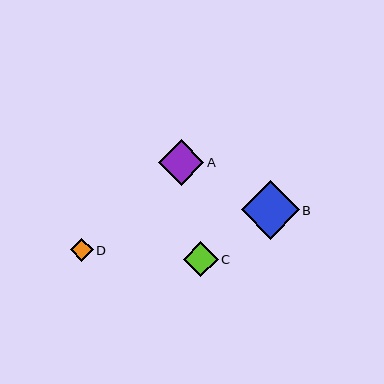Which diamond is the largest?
Diamond B is the largest with a size of approximately 58 pixels.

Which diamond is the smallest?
Diamond D is the smallest with a size of approximately 23 pixels.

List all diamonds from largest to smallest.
From largest to smallest: B, A, C, D.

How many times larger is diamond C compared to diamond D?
Diamond C is approximately 1.5 times the size of diamond D.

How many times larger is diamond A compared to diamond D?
Diamond A is approximately 2.0 times the size of diamond D.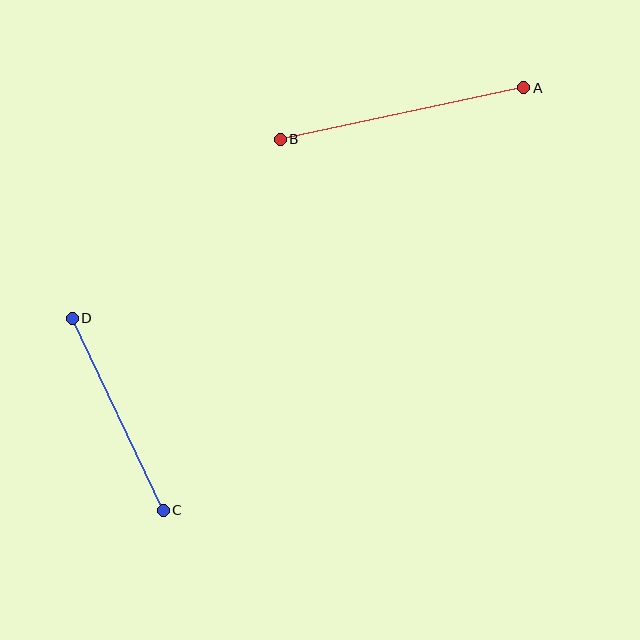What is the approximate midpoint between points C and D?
The midpoint is at approximately (118, 414) pixels.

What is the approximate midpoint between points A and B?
The midpoint is at approximately (402, 114) pixels.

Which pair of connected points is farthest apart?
Points A and B are farthest apart.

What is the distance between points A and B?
The distance is approximately 249 pixels.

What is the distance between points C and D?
The distance is approximately 213 pixels.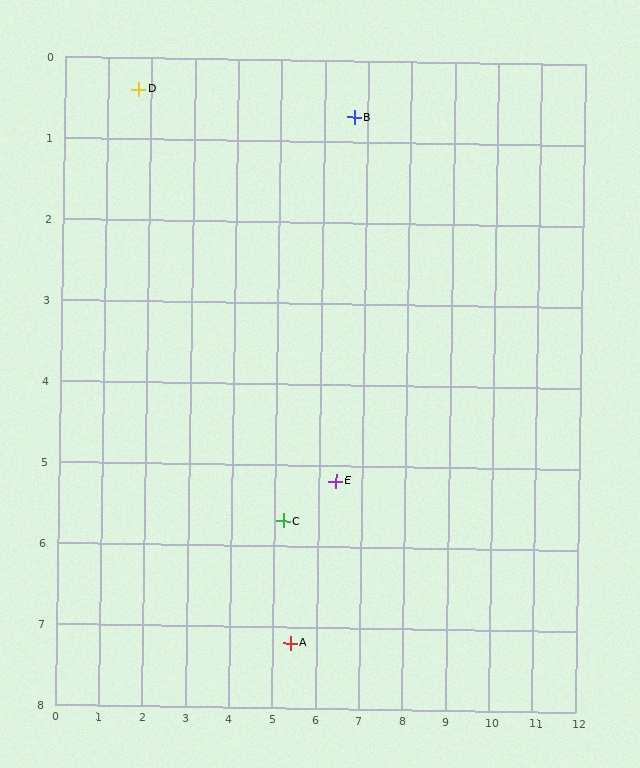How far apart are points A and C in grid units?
Points A and C are about 1.5 grid units apart.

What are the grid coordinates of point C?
Point C is at approximately (5.2, 5.7).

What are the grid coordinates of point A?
Point A is at approximately (5.4, 7.2).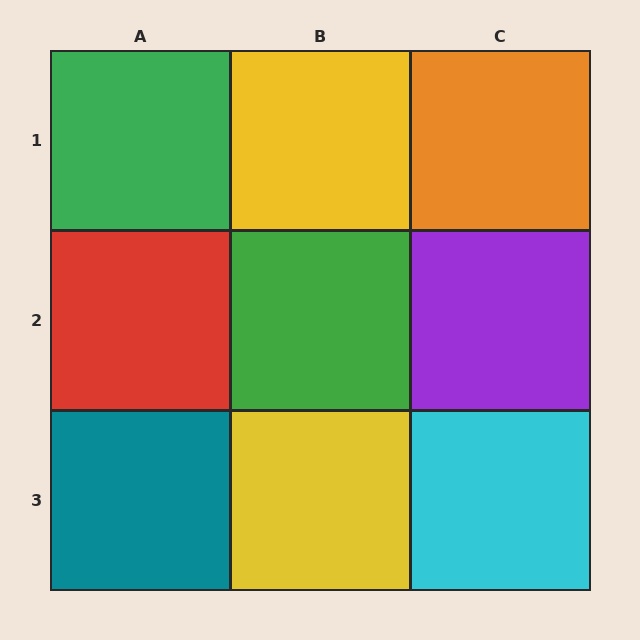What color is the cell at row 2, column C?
Purple.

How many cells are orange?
1 cell is orange.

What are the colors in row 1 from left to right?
Green, yellow, orange.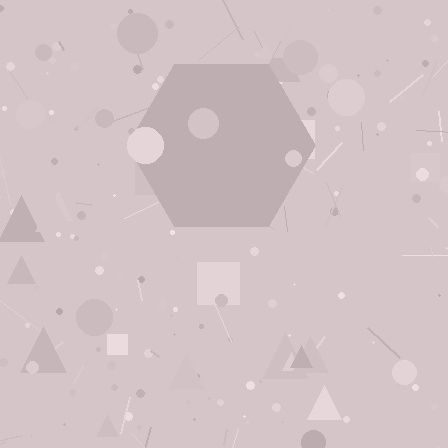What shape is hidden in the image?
A hexagon is hidden in the image.